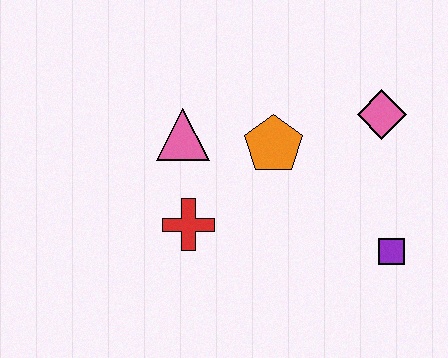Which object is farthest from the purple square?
The pink triangle is farthest from the purple square.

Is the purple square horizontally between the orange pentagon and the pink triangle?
No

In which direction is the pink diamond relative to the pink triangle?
The pink diamond is to the right of the pink triangle.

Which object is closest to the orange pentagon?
The pink triangle is closest to the orange pentagon.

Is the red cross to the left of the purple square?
Yes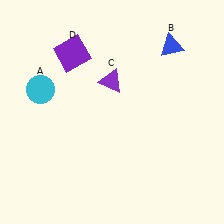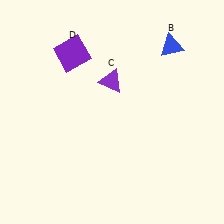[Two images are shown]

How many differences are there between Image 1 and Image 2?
There is 1 difference between the two images.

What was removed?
The cyan circle (A) was removed in Image 2.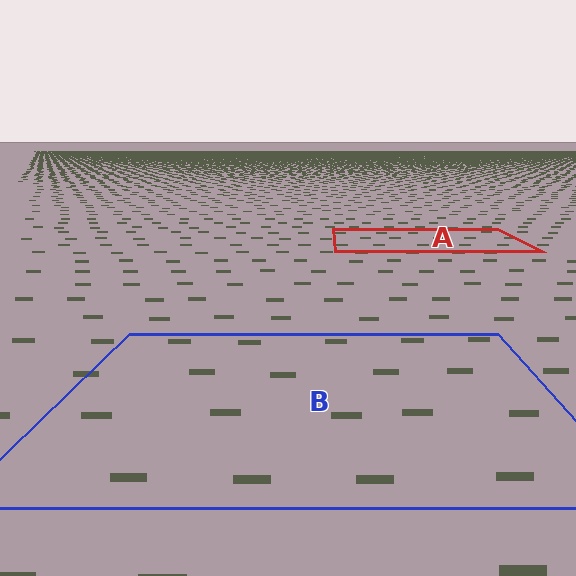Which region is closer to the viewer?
Region B is closer. The texture elements there are larger and more spread out.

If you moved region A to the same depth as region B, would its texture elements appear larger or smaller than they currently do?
They would appear larger. At a closer depth, the same texture elements are projected at a bigger on-screen size.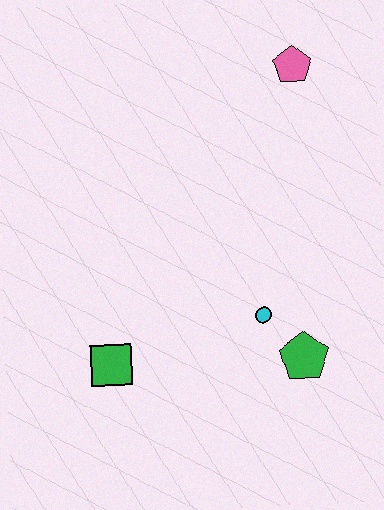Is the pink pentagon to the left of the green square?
No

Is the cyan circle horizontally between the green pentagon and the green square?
Yes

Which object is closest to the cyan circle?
The green pentagon is closest to the cyan circle.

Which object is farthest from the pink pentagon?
The green square is farthest from the pink pentagon.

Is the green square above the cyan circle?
No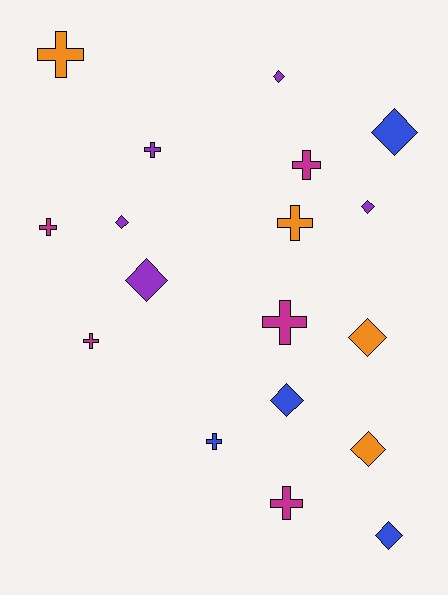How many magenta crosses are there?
There are 5 magenta crosses.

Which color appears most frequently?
Magenta, with 5 objects.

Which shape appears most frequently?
Cross, with 9 objects.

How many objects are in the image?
There are 18 objects.